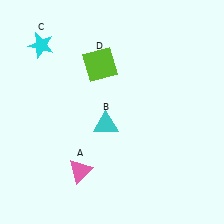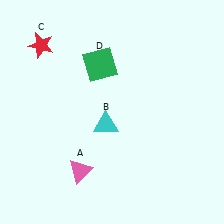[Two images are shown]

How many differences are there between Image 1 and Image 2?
There are 2 differences between the two images.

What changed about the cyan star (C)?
In Image 1, C is cyan. In Image 2, it changed to red.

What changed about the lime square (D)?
In Image 1, D is lime. In Image 2, it changed to green.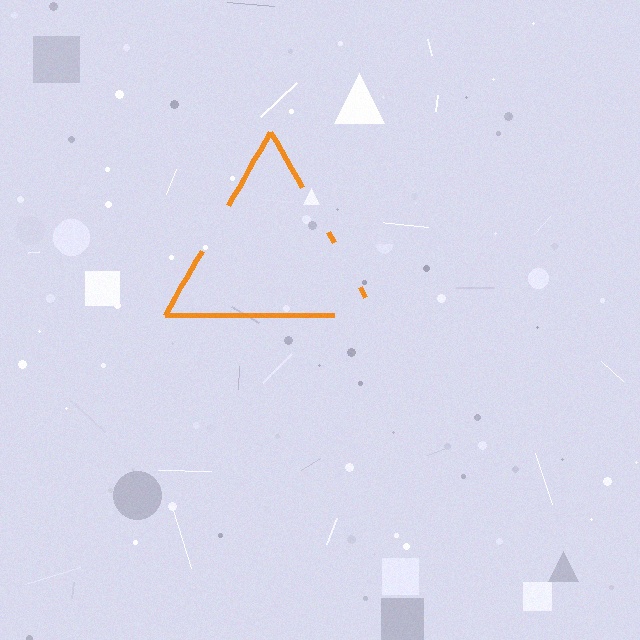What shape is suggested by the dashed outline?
The dashed outline suggests a triangle.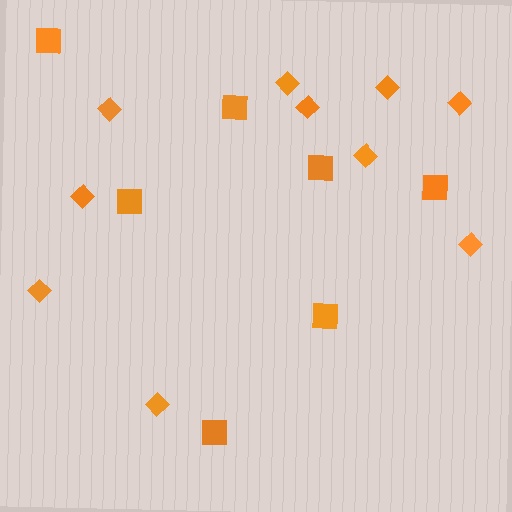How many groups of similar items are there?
There are 2 groups: one group of diamonds (10) and one group of squares (7).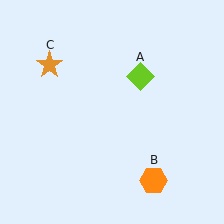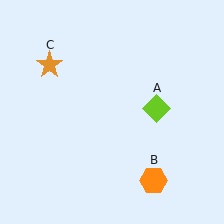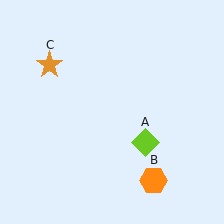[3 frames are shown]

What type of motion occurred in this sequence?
The lime diamond (object A) rotated clockwise around the center of the scene.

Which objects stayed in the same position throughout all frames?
Orange hexagon (object B) and orange star (object C) remained stationary.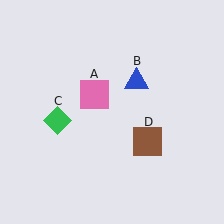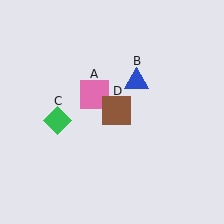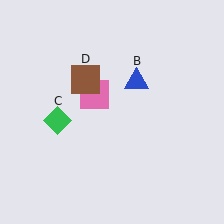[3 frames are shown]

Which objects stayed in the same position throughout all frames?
Pink square (object A) and blue triangle (object B) and green diamond (object C) remained stationary.